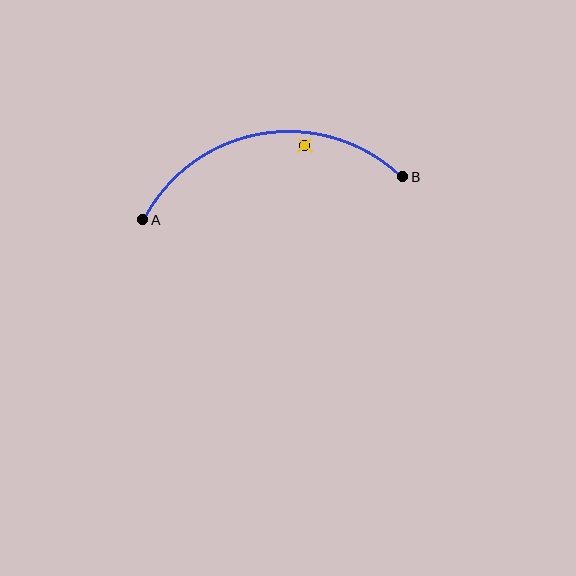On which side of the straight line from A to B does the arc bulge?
The arc bulges above the straight line connecting A and B.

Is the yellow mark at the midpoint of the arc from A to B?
No — the yellow mark does not lie on the arc at all. It sits slightly inside the curve.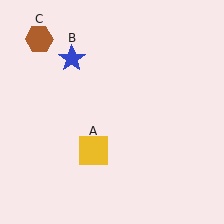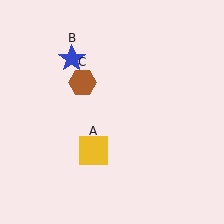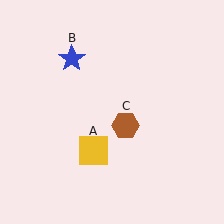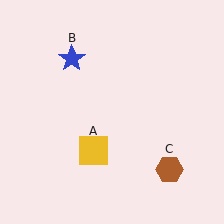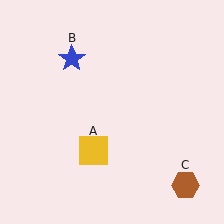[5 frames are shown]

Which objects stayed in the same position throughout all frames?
Yellow square (object A) and blue star (object B) remained stationary.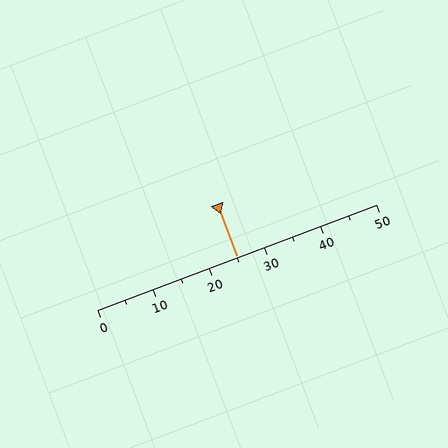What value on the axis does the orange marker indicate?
The marker indicates approximately 25.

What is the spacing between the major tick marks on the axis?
The major ticks are spaced 10 apart.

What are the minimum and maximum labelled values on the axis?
The axis runs from 0 to 50.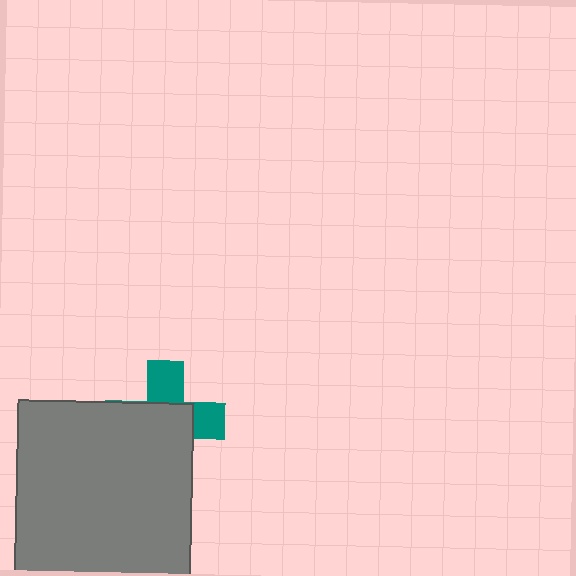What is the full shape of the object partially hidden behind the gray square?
The partially hidden object is a teal cross.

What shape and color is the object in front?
The object in front is a gray square.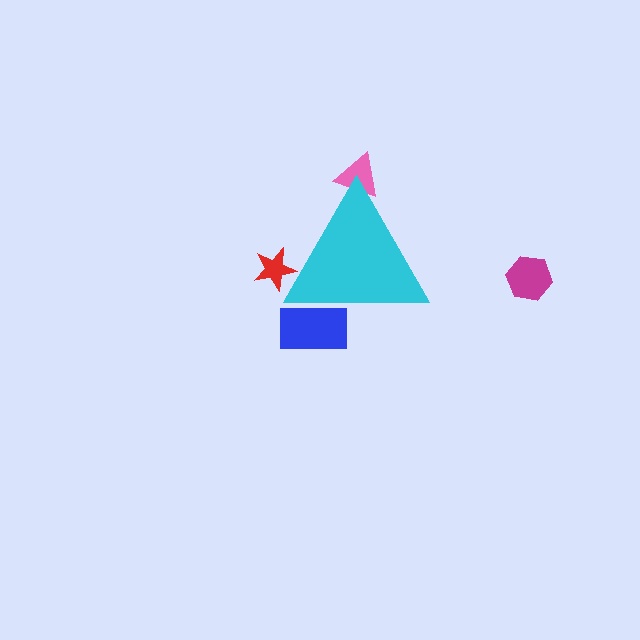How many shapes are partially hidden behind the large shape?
3 shapes are partially hidden.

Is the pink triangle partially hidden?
Yes, the pink triangle is partially hidden behind the cyan triangle.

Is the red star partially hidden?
Yes, the red star is partially hidden behind the cyan triangle.